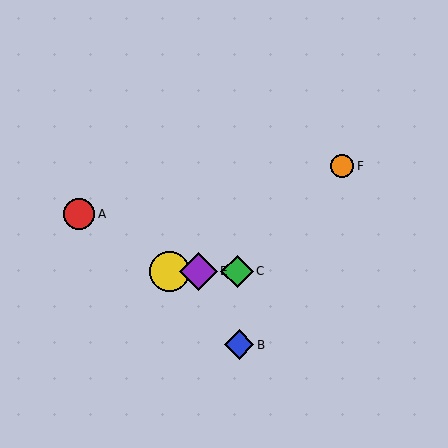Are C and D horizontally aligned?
Yes, both are at y≈271.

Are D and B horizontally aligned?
No, D is at y≈271 and B is at y≈345.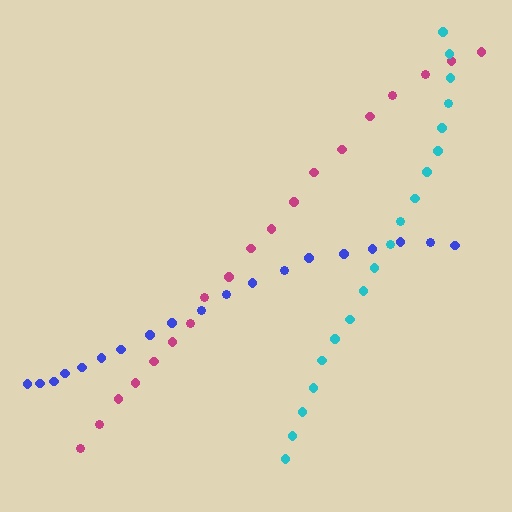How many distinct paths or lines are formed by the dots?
There are 3 distinct paths.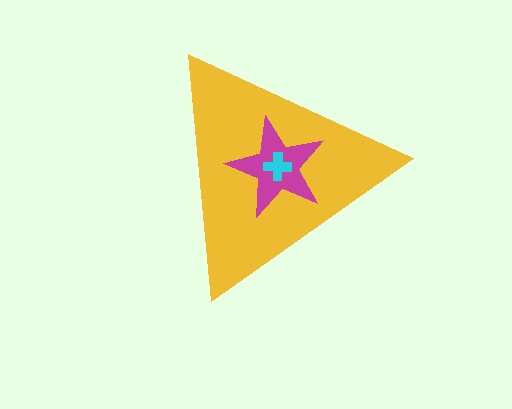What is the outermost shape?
The yellow triangle.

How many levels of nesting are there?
3.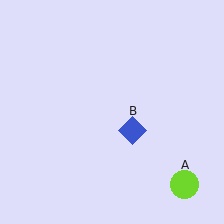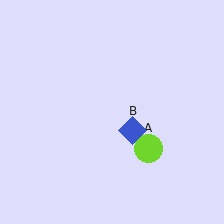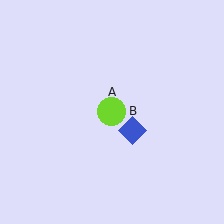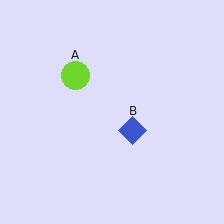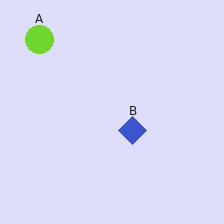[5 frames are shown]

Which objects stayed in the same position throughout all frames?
Blue diamond (object B) remained stationary.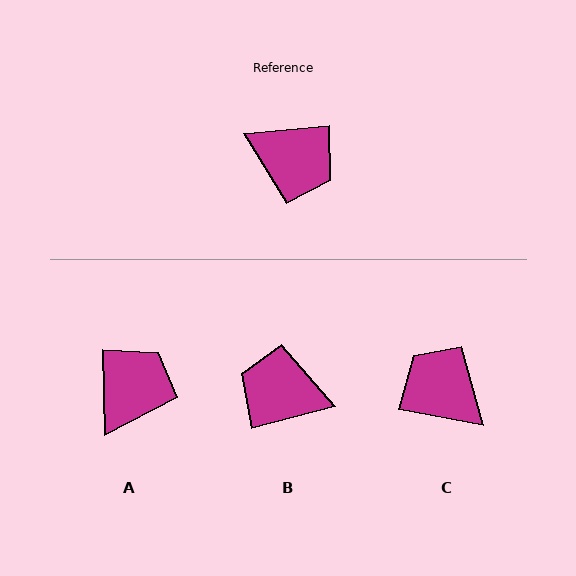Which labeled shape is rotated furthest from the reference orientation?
B, about 171 degrees away.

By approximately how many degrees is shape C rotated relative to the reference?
Approximately 164 degrees counter-clockwise.